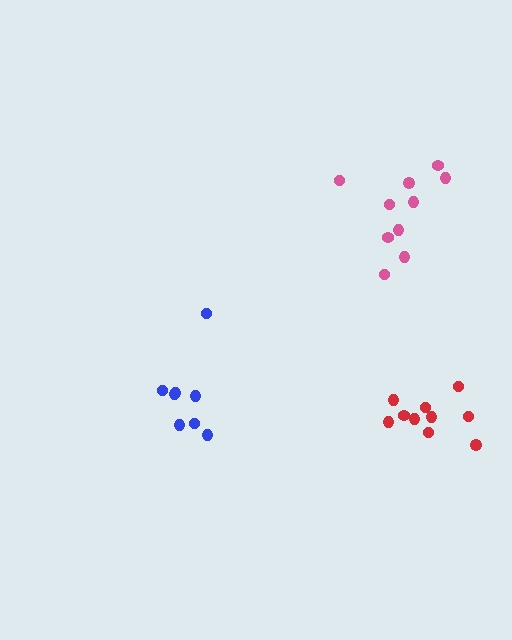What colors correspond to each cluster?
The clusters are colored: blue, red, pink.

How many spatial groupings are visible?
There are 3 spatial groupings.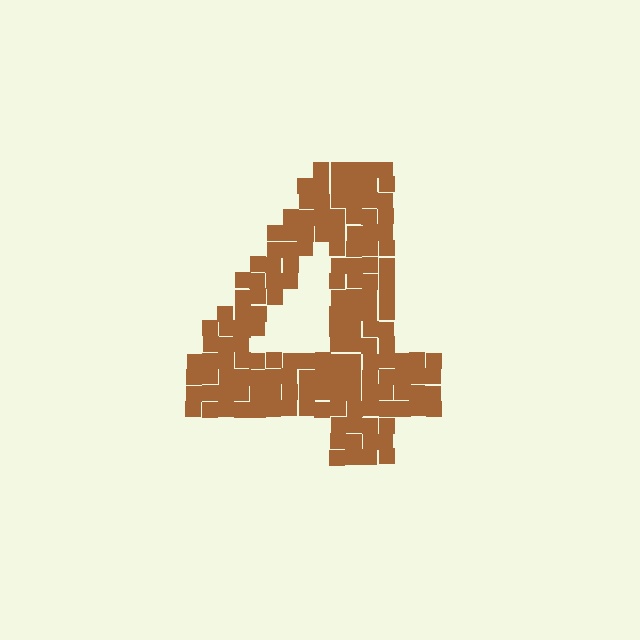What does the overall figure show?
The overall figure shows the digit 4.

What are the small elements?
The small elements are squares.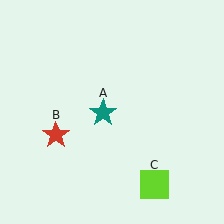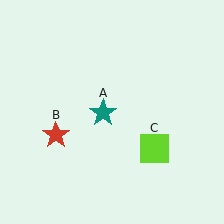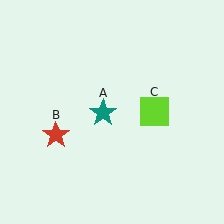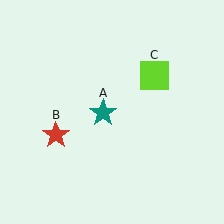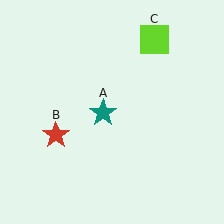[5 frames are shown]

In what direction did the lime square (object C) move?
The lime square (object C) moved up.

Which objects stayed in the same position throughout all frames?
Teal star (object A) and red star (object B) remained stationary.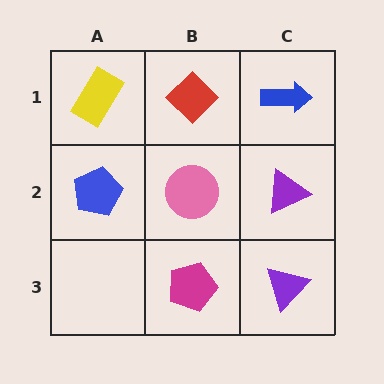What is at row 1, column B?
A red diamond.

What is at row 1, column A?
A yellow rectangle.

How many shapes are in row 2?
3 shapes.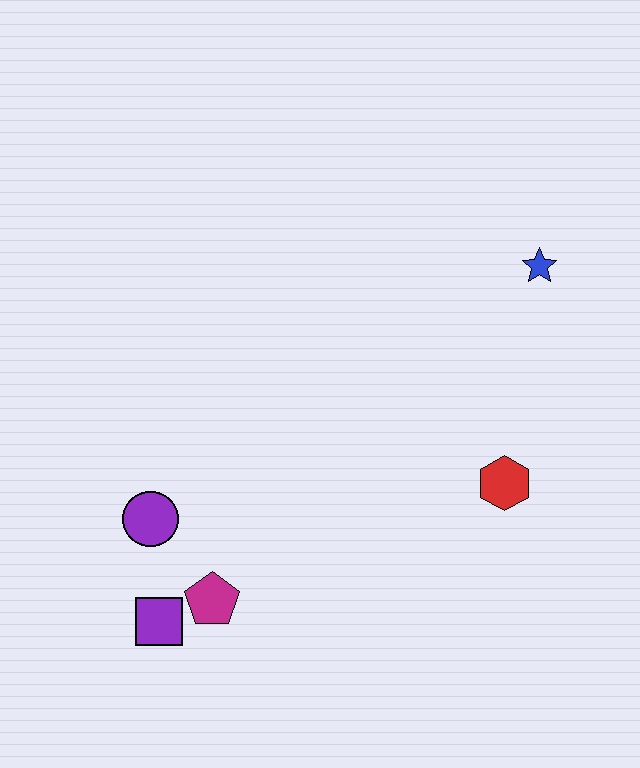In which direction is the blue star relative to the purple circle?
The blue star is to the right of the purple circle.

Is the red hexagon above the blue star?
No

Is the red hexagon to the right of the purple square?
Yes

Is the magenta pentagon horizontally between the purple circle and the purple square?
No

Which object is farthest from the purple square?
The blue star is farthest from the purple square.